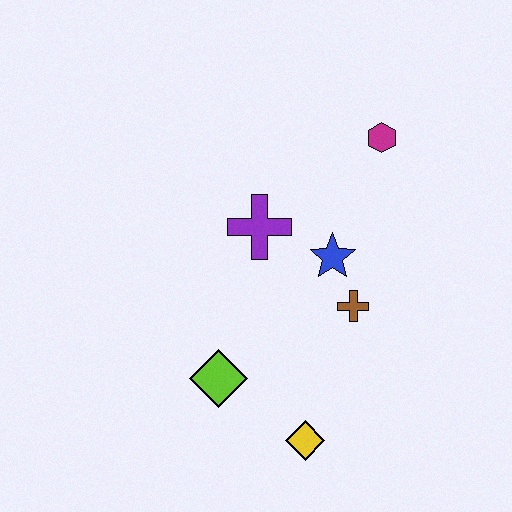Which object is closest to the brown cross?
The blue star is closest to the brown cross.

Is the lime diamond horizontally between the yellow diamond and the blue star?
No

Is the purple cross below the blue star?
No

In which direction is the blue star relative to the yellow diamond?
The blue star is above the yellow diamond.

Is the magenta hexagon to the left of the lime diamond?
No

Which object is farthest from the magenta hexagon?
The yellow diamond is farthest from the magenta hexagon.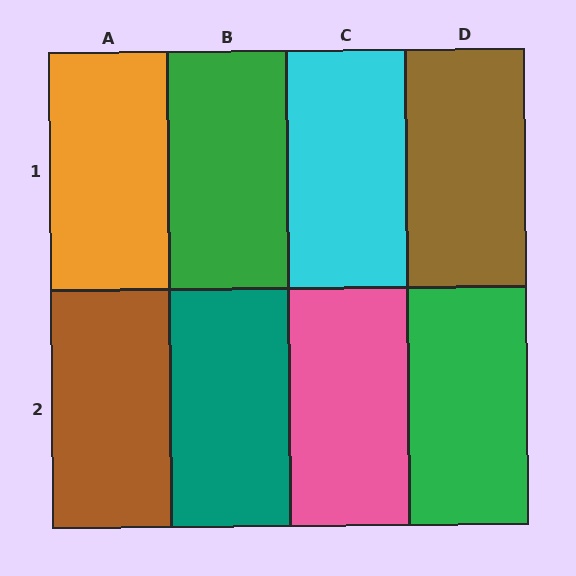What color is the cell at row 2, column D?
Green.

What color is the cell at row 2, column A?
Brown.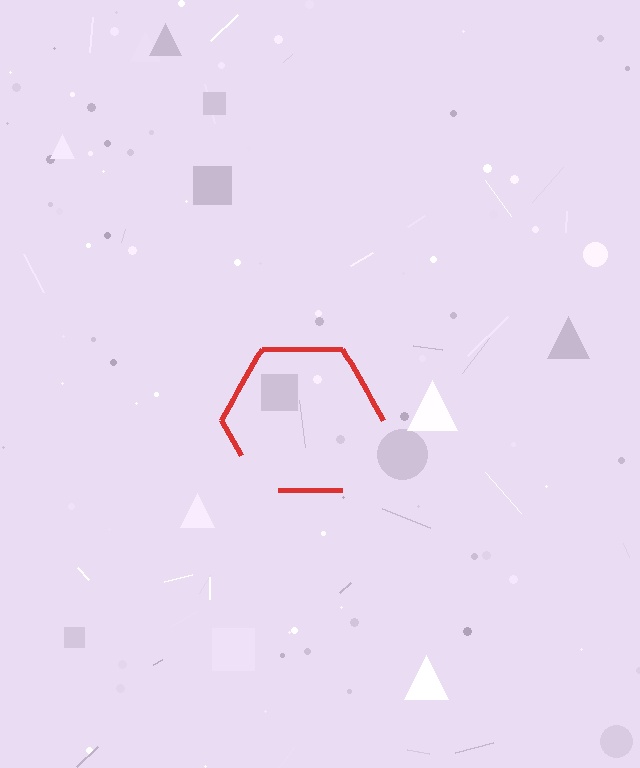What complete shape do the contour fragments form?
The contour fragments form a hexagon.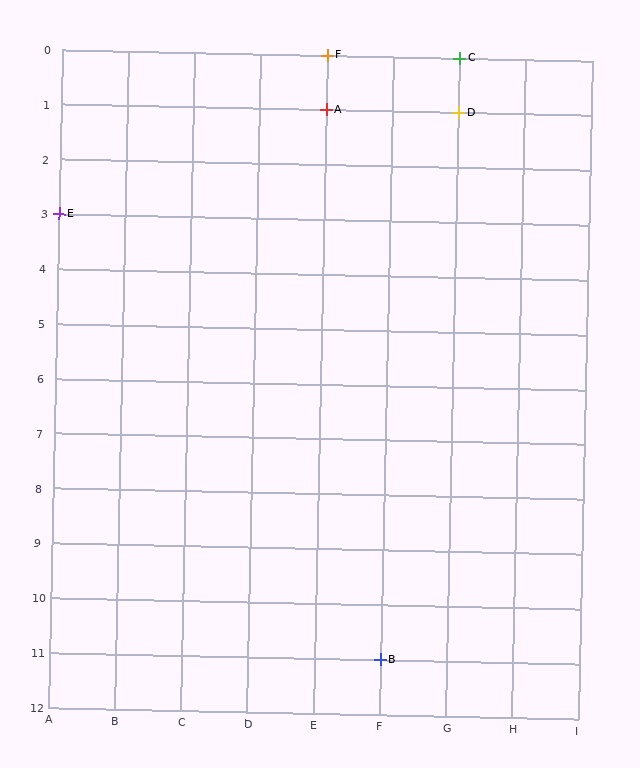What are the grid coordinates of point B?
Point B is at grid coordinates (F, 11).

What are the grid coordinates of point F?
Point F is at grid coordinates (E, 0).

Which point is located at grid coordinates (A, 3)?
Point E is at (A, 3).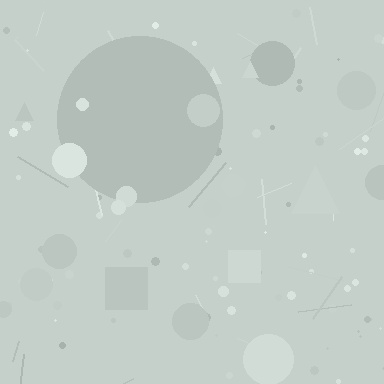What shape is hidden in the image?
A circle is hidden in the image.